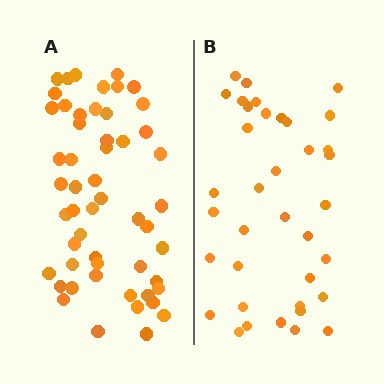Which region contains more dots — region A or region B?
Region A (the left region) has more dots.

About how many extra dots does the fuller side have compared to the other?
Region A has approximately 15 more dots than region B.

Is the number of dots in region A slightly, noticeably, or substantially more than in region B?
Region A has noticeably more, but not dramatically so. The ratio is roughly 1.4 to 1.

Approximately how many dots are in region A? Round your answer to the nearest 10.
About 50 dots. (The exact count is 53, which rounds to 50.)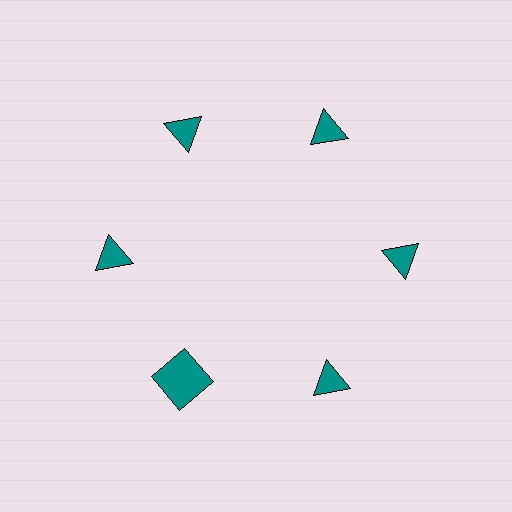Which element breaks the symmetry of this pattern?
The teal square at roughly the 7 o'clock position breaks the symmetry. All other shapes are teal triangles.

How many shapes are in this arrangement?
There are 6 shapes arranged in a ring pattern.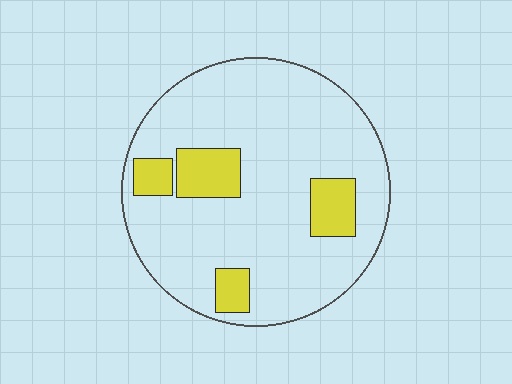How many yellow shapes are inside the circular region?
4.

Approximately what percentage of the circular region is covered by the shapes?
Approximately 15%.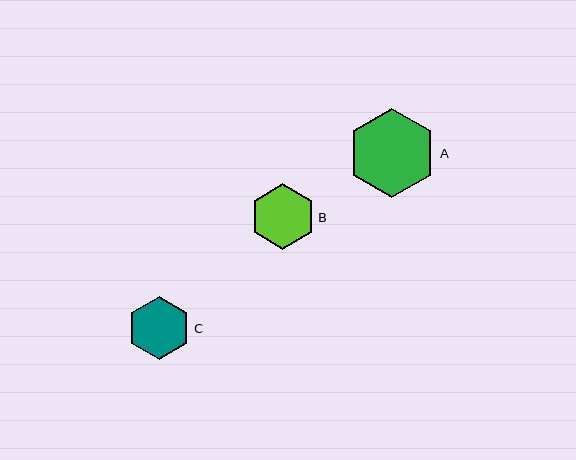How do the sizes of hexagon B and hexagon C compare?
Hexagon B and hexagon C are approximately the same size.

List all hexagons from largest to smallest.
From largest to smallest: A, B, C.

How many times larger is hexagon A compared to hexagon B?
Hexagon A is approximately 1.4 times the size of hexagon B.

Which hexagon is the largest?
Hexagon A is the largest with a size of approximately 89 pixels.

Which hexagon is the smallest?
Hexagon C is the smallest with a size of approximately 63 pixels.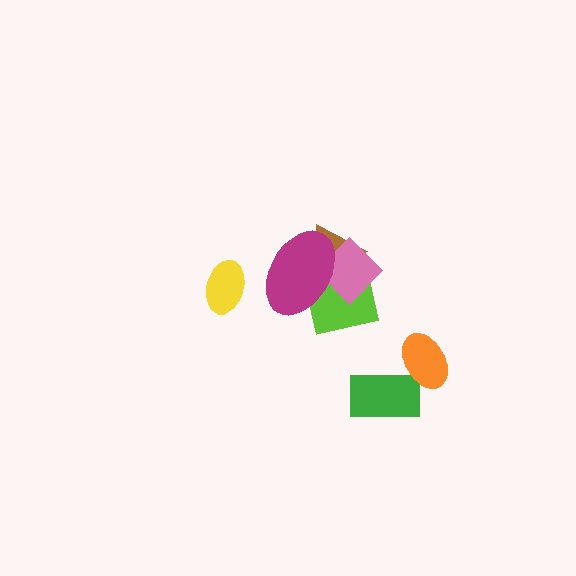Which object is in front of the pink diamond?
The magenta ellipse is in front of the pink diamond.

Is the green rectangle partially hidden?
Yes, it is partially covered by another shape.